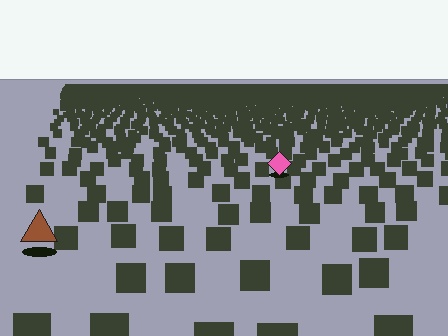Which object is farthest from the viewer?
The pink diamond is farthest from the viewer. It appears smaller and the ground texture around it is denser.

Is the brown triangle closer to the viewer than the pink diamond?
Yes. The brown triangle is closer — you can tell from the texture gradient: the ground texture is coarser near it.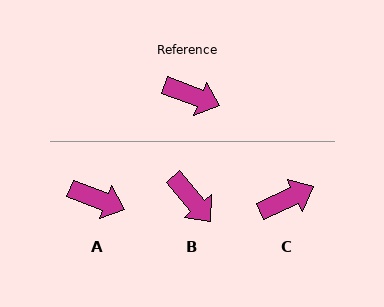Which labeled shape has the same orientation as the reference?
A.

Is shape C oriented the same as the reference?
No, it is off by about 46 degrees.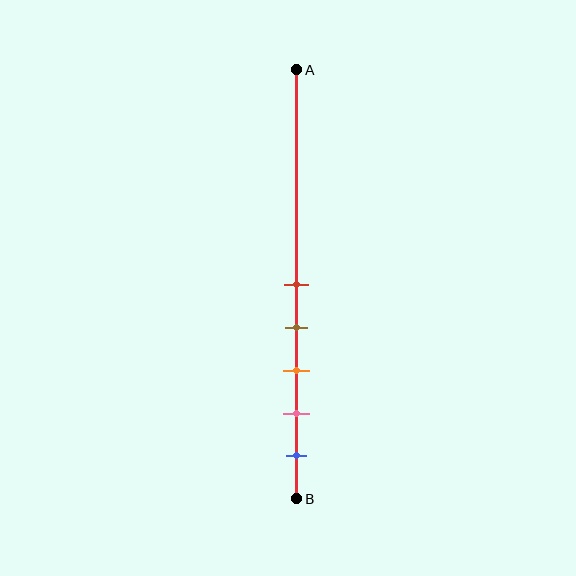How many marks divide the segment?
There are 5 marks dividing the segment.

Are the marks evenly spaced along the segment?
Yes, the marks are approximately evenly spaced.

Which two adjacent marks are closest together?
The red and brown marks are the closest adjacent pair.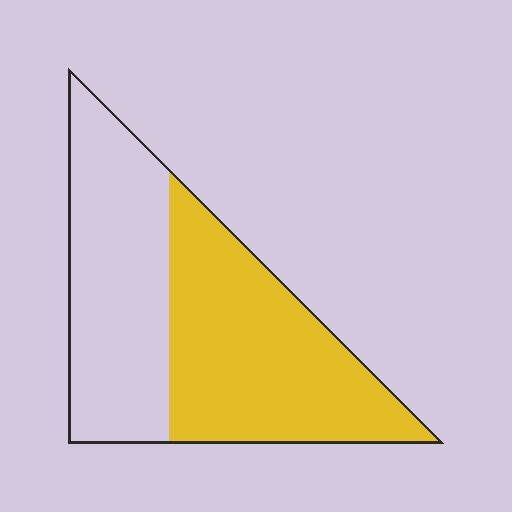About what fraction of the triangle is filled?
About one half (1/2).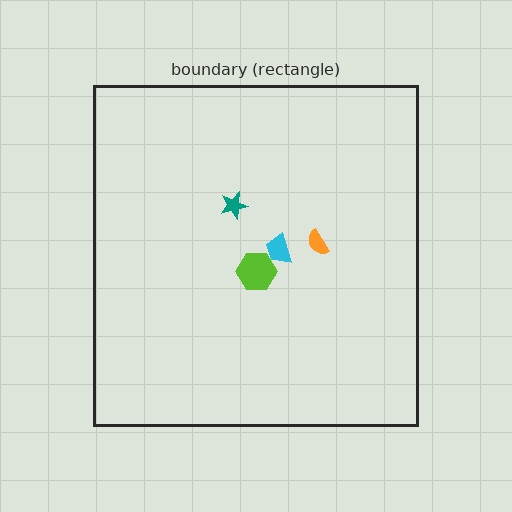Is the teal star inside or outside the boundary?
Inside.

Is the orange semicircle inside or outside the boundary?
Inside.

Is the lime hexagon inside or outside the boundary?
Inside.